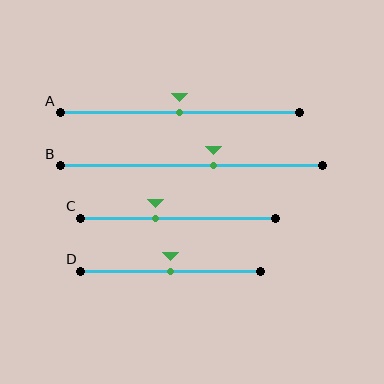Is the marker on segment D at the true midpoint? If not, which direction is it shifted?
Yes, the marker on segment D is at the true midpoint.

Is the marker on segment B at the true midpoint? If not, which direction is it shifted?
No, the marker on segment B is shifted to the right by about 8% of the segment length.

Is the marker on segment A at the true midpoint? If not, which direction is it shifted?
Yes, the marker on segment A is at the true midpoint.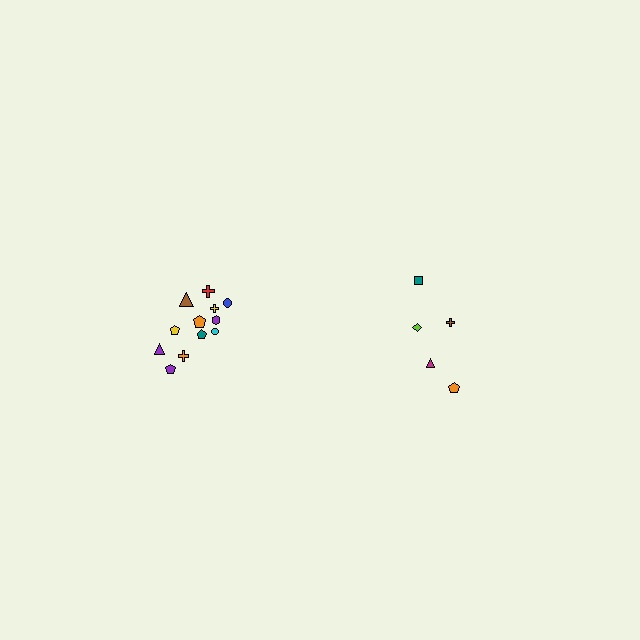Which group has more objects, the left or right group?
The left group.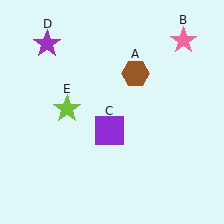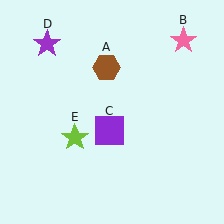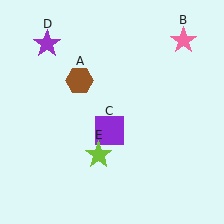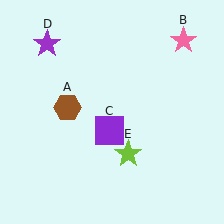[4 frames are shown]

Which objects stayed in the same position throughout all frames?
Pink star (object B) and purple square (object C) and purple star (object D) remained stationary.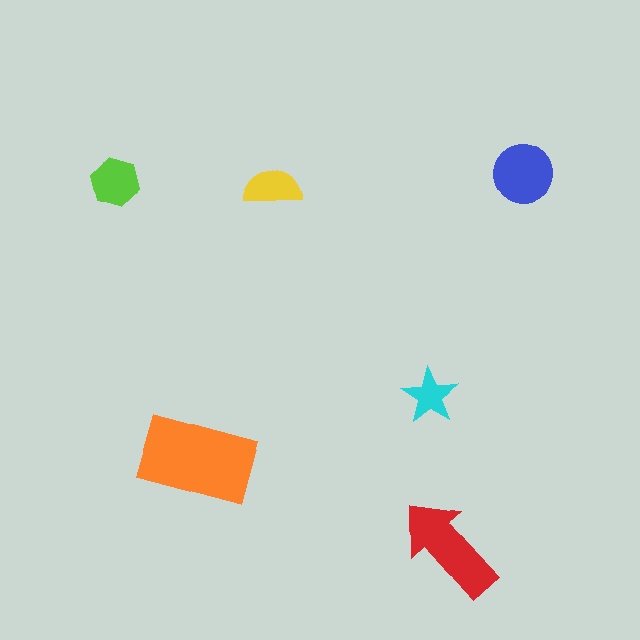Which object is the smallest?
The cyan star.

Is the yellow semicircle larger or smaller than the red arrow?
Smaller.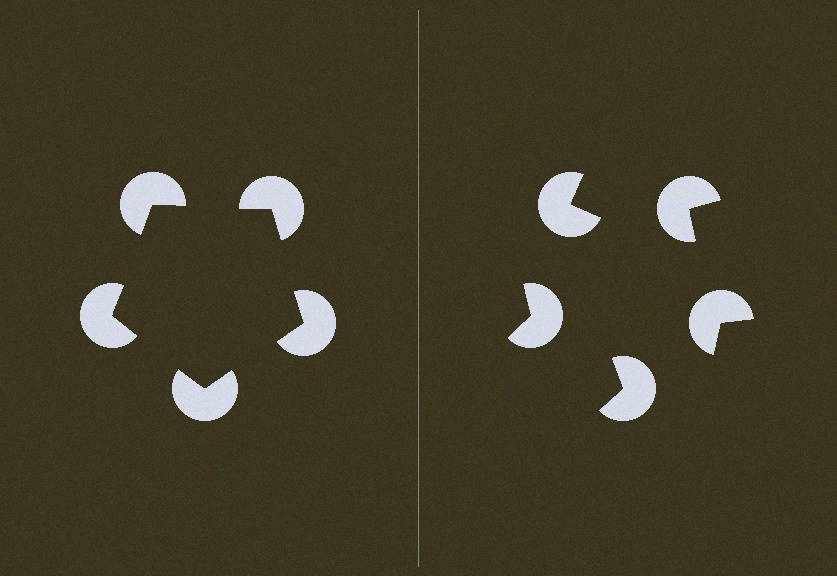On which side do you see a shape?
An illusory pentagon appears on the left side. On the right side the wedge cuts are rotated, so no coherent shape forms.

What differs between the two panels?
The pac-man discs are positioned identically on both sides; only the wedge orientations differ. On the left they align to a pentagon; on the right they are misaligned.